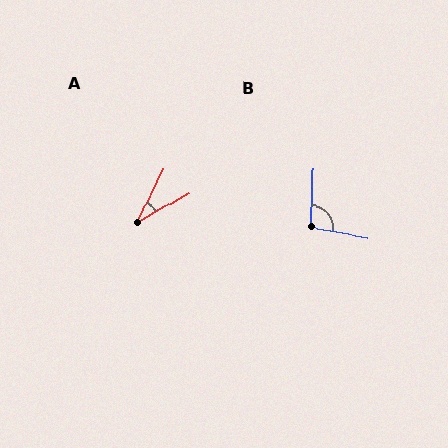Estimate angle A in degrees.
Approximately 33 degrees.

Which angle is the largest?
B, at approximately 99 degrees.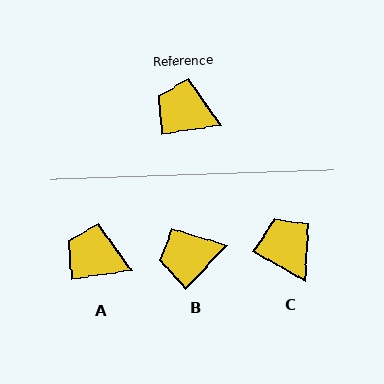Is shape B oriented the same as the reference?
No, it is off by about 38 degrees.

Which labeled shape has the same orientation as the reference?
A.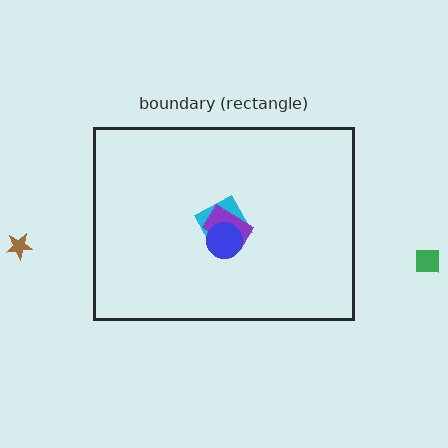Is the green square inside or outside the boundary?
Outside.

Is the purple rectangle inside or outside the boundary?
Inside.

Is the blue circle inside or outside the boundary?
Inside.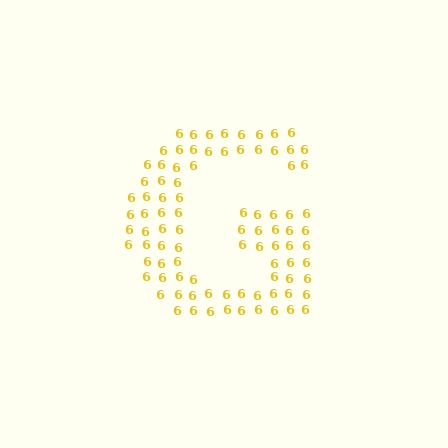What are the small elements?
The small elements are digit 6's.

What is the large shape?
The large shape is the letter G.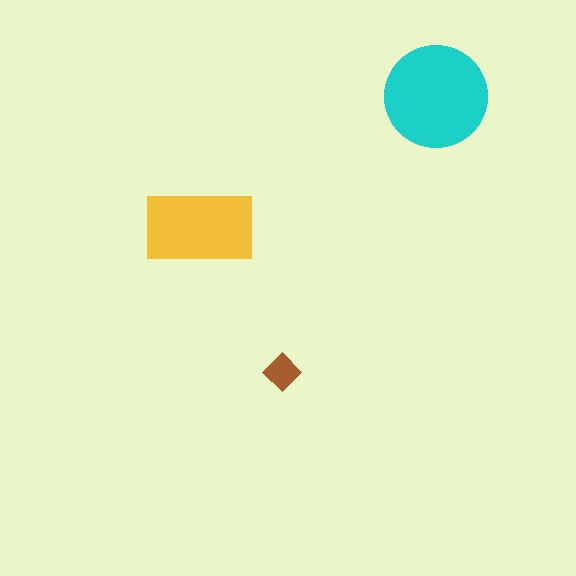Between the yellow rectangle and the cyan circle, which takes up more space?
The cyan circle.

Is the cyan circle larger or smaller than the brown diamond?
Larger.